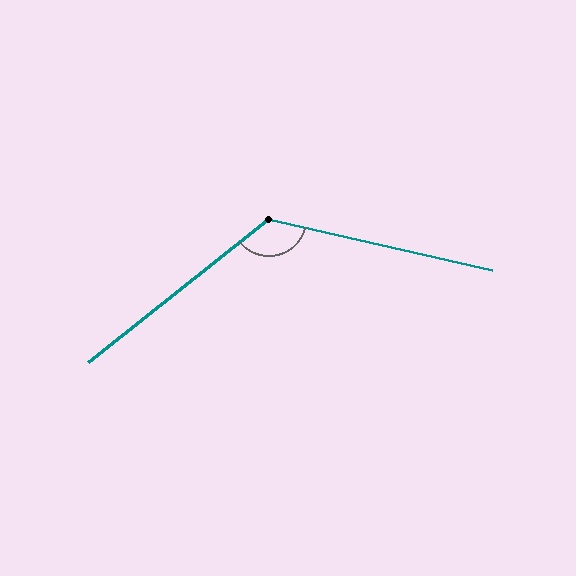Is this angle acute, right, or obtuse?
It is obtuse.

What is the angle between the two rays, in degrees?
Approximately 129 degrees.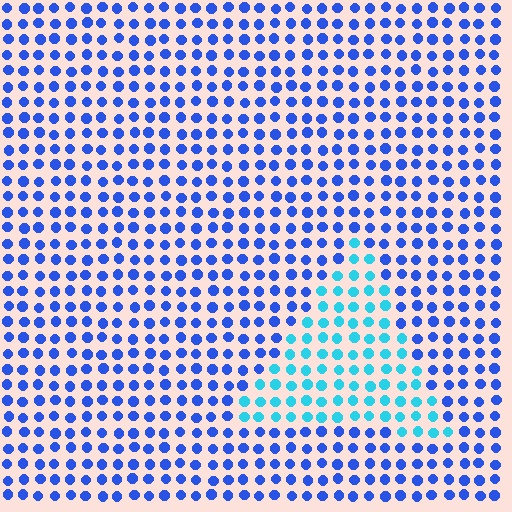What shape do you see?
I see a triangle.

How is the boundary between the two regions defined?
The boundary is defined purely by a slight shift in hue (about 40 degrees). Spacing, size, and orientation are identical on both sides.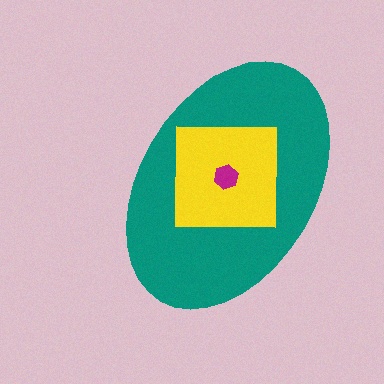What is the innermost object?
The magenta hexagon.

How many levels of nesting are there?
3.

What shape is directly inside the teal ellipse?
The yellow square.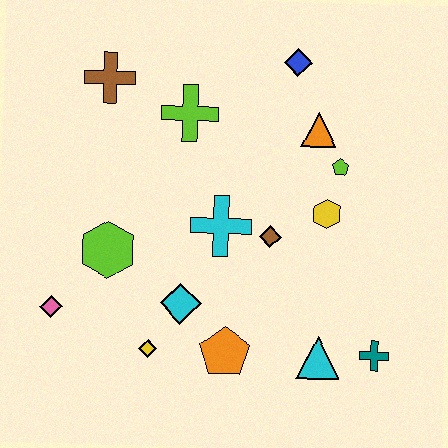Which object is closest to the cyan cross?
The brown diamond is closest to the cyan cross.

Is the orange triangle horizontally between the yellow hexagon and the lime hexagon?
Yes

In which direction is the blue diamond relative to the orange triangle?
The blue diamond is above the orange triangle.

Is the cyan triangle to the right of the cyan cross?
Yes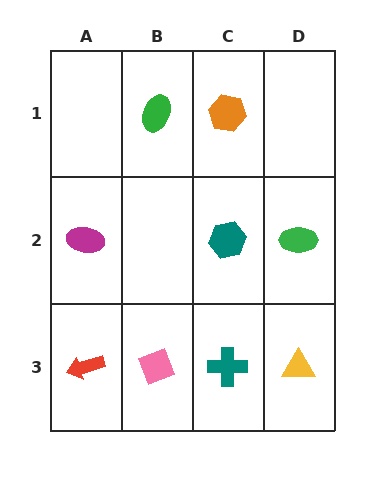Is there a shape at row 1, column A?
No, that cell is empty.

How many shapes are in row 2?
3 shapes.